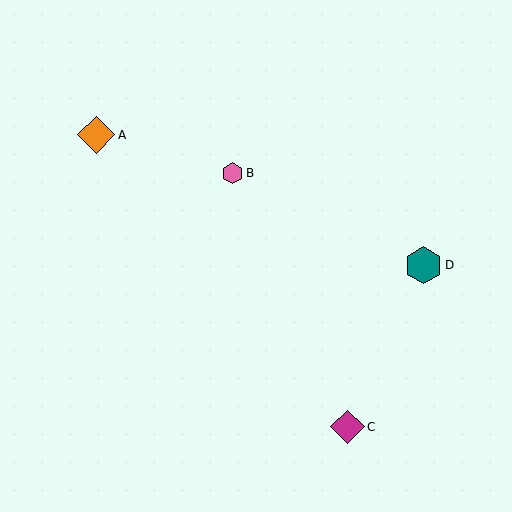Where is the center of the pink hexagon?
The center of the pink hexagon is at (233, 173).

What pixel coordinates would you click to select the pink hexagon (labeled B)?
Click at (233, 173) to select the pink hexagon B.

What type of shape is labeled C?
Shape C is a magenta diamond.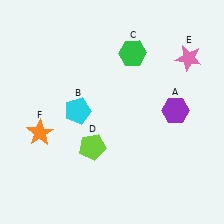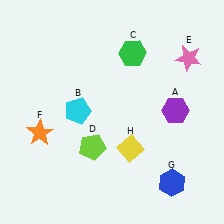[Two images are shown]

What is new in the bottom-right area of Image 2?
A yellow diamond (H) was added in the bottom-right area of Image 2.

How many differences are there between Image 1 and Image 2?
There are 2 differences between the two images.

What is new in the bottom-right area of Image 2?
A blue hexagon (G) was added in the bottom-right area of Image 2.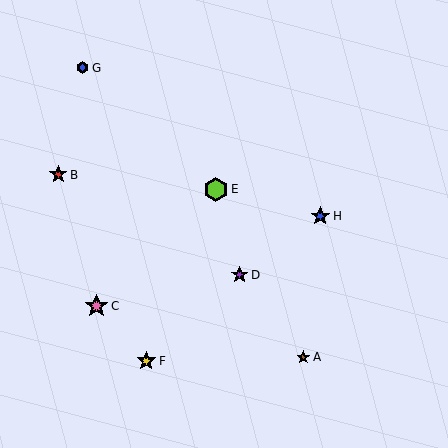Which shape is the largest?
The lime hexagon (labeled E) is the largest.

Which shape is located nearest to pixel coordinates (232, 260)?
The purple star (labeled D) at (240, 275) is nearest to that location.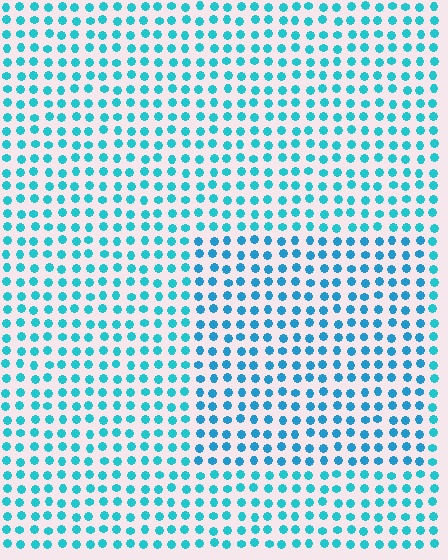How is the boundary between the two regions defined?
The boundary is defined purely by a slight shift in hue (about 17 degrees). Spacing, size, and orientation are identical on both sides.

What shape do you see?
I see a rectangle.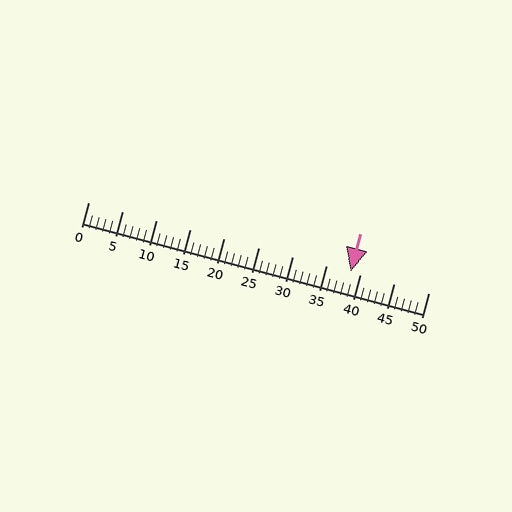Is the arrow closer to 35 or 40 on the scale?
The arrow is closer to 40.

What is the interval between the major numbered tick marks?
The major tick marks are spaced 5 units apart.